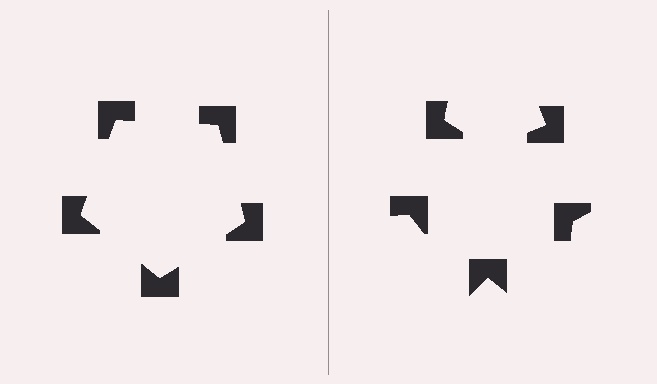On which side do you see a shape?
An illusory pentagon appears on the left side. On the right side the wedge cuts are rotated, so no coherent shape forms.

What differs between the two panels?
The notched squares are positioned identically on both sides; only the wedge orientations differ. On the left they align to a pentagon; on the right they are misaligned.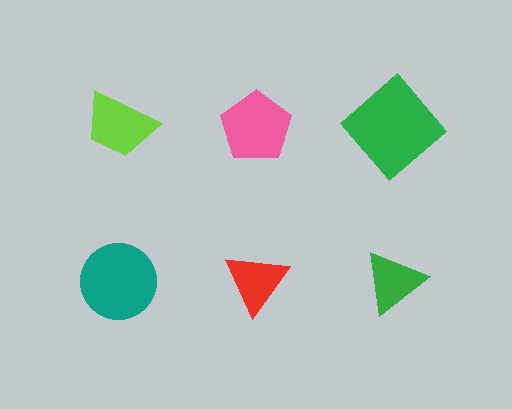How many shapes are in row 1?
3 shapes.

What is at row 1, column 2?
A pink pentagon.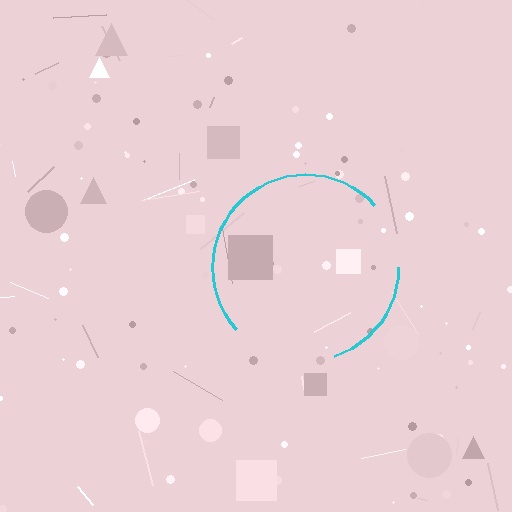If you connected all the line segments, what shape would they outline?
They would outline a circle.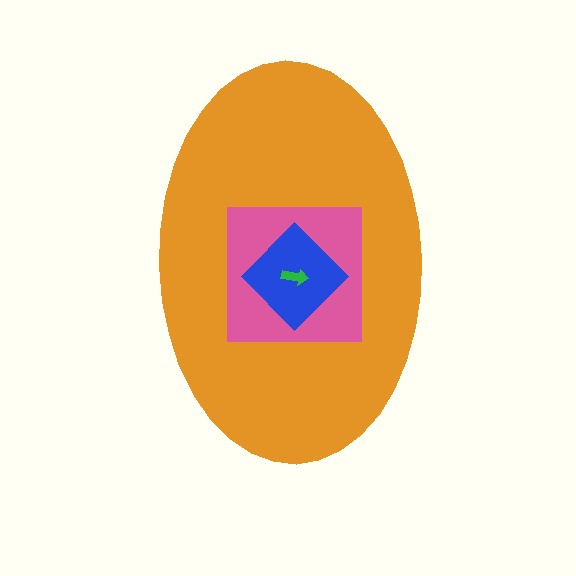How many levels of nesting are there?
4.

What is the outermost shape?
The orange ellipse.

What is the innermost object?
The green arrow.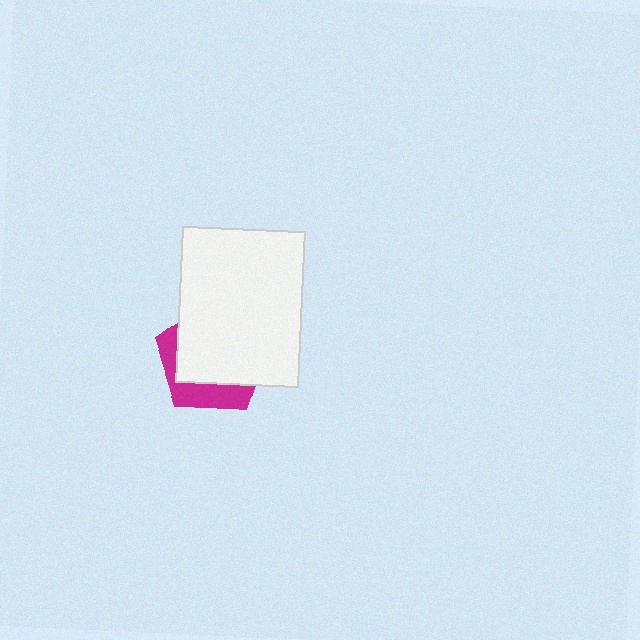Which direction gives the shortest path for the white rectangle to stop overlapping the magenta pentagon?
Moving toward the upper-right gives the shortest separation.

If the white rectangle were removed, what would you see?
You would see the complete magenta pentagon.